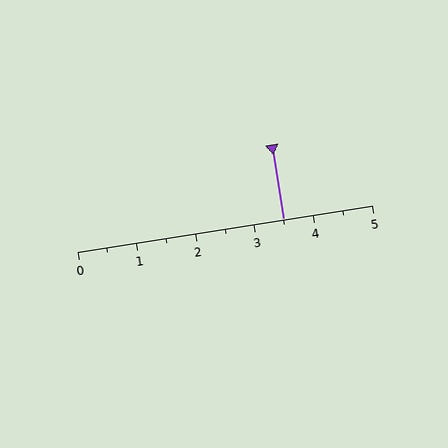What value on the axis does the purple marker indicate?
The marker indicates approximately 3.5.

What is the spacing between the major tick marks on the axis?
The major ticks are spaced 1 apart.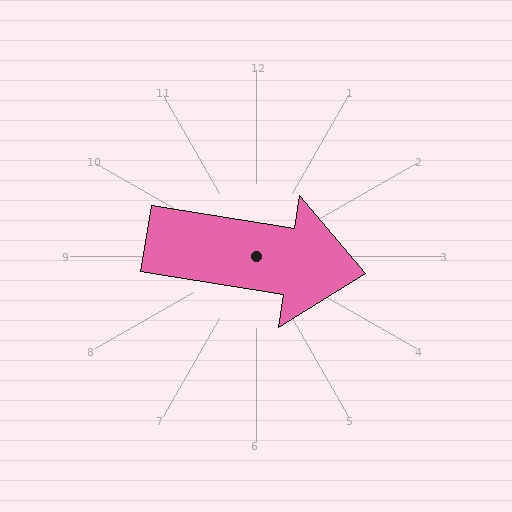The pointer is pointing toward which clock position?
Roughly 3 o'clock.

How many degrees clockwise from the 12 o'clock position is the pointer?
Approximately 99 degrees.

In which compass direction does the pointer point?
East.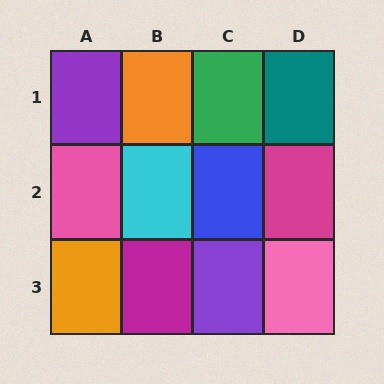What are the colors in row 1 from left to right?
Purple, orange, green, teal.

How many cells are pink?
2 cells are pink.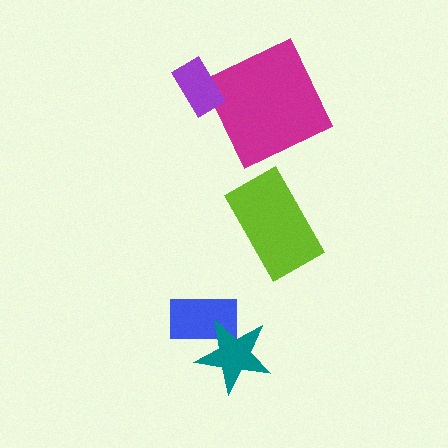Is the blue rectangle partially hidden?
Yes, it is partially covered by another shape.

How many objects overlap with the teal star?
1 object overlaps with the teal star.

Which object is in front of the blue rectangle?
The teal star is in front of the blue rectangle.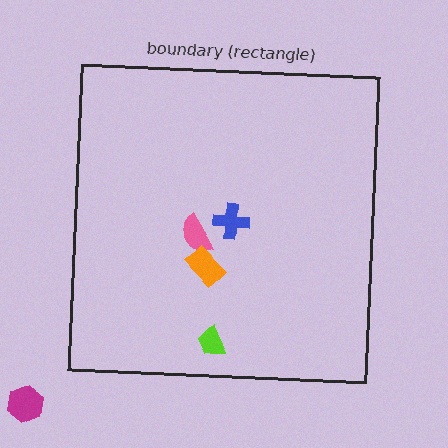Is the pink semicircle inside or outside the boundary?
Inside.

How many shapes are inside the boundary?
4 inside, 1 outside.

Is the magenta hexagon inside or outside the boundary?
Outside.